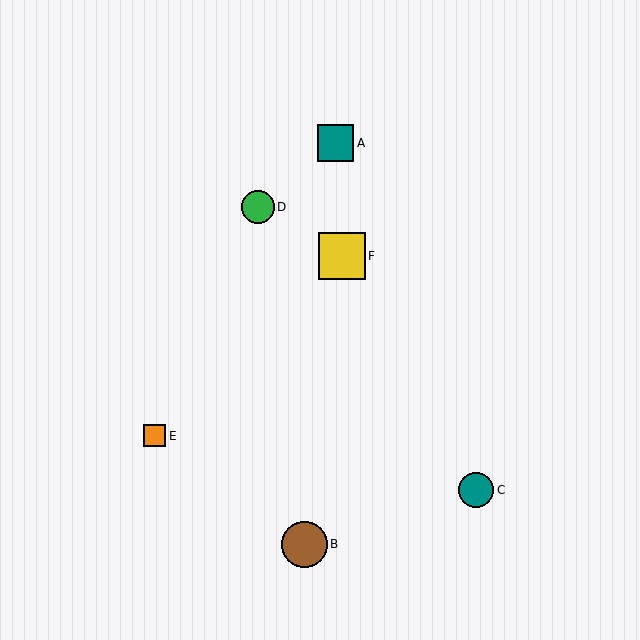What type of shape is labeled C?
Shape C is a teal circle.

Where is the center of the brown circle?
The center of the brown circle is at (305, 544).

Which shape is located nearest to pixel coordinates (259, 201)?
The green circle (labeled D) at (258, 207) is nearest to that location.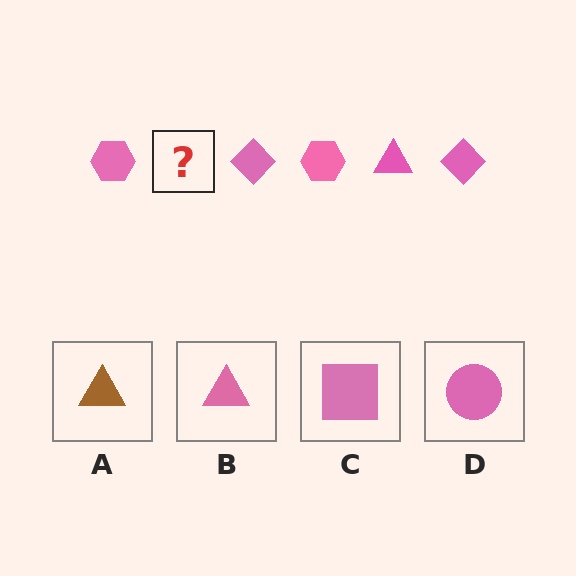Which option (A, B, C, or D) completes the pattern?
B.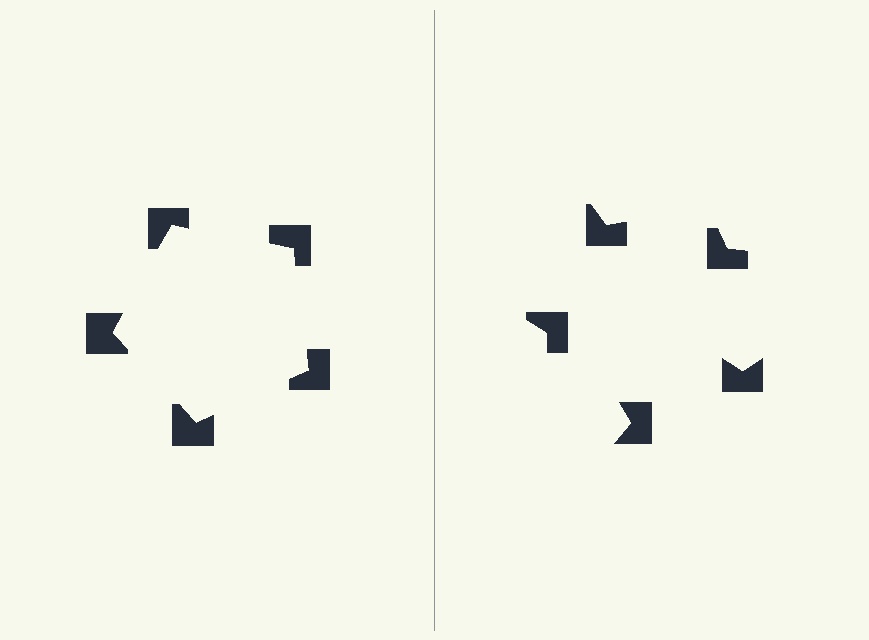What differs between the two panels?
The notched squares are positioned identically on both sides; only the wedge orientations differ. On the left they align to a pentagon; on the right they are misaligned.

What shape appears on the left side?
An illusory pentagon.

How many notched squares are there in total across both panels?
10 — 5 on each side.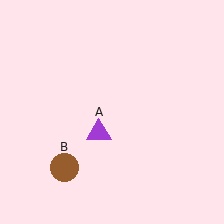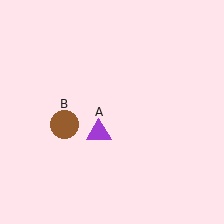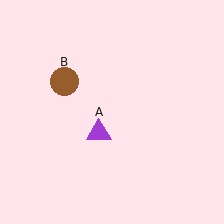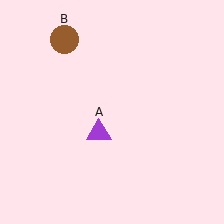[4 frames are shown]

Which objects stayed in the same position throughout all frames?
Purple triangle (object A) remained stationary.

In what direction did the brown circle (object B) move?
The brown circle (object B) moved up.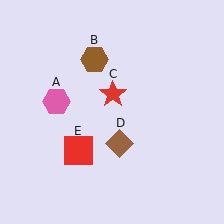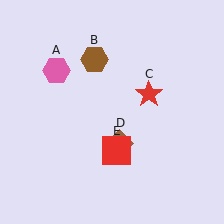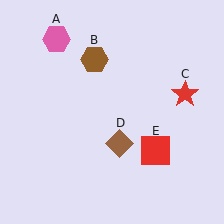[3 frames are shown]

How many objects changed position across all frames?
3 objects changed position: pink hexagon (object A), red star (object C), red square (object E).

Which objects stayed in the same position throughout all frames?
Brown hexagon (object B) and brown diamond (object D) remained stationary.